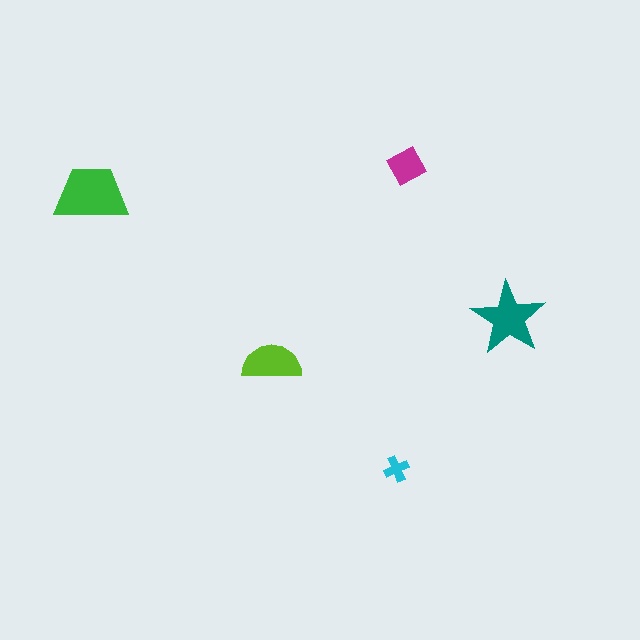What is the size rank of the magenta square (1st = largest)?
4th.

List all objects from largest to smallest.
The green trapezoid, the teal star, the lime semicircle, the magenta square, the cyan cross.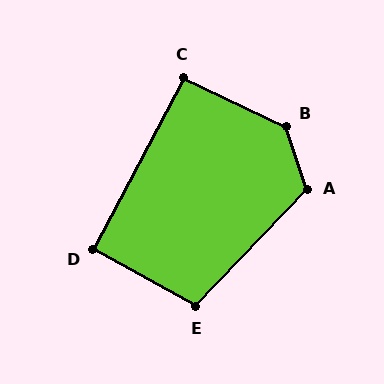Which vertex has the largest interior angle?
B, at approximately 134 degrees.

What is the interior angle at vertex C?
Approximately 92 degrees (approximately right).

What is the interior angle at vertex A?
Approximately 119 degrees (obtuse).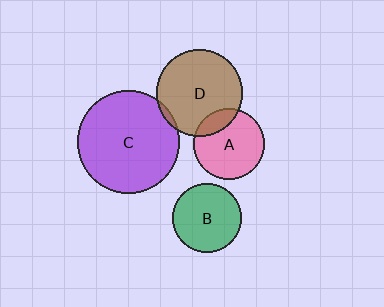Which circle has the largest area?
Circle C (purple).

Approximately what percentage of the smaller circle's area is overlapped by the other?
Approximately 5%.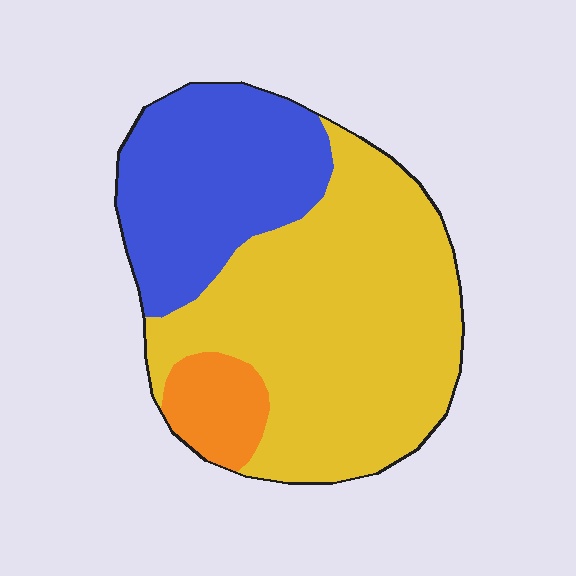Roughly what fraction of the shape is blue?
Blue covers roughly 30% of the shape.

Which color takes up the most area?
Yellow, at roughly 60%.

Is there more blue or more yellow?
Yellow.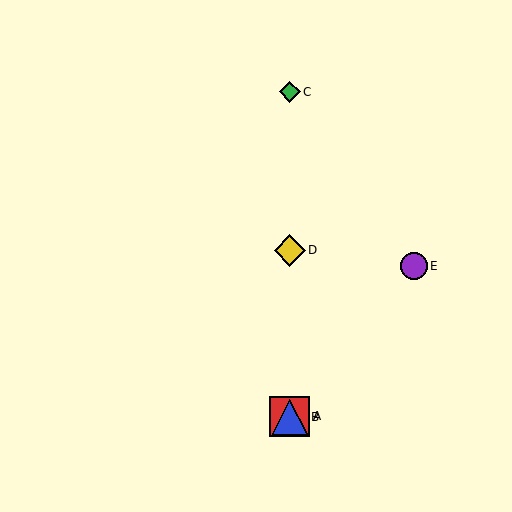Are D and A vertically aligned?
Yes, both are at x≈290.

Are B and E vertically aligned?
No, B is at x≈290 and E is at x≈414.